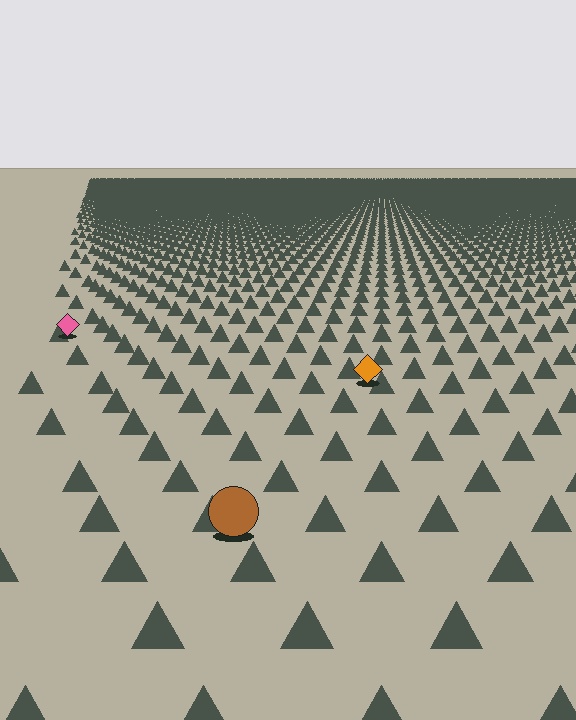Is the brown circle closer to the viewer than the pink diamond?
Yes. The brown circle is closer — you can tell from the texture gradient: the ground texture is coarser near it.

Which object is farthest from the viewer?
The pink diamond is farthest from the viewer. It appears smaller and the ground texture around it is denser.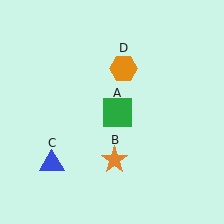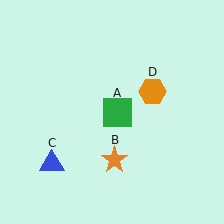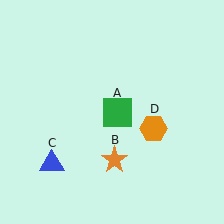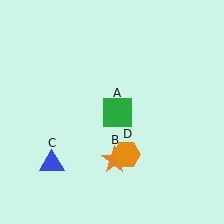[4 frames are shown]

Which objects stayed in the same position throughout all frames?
Green square (object A) and orange star (object B) and blue triangle (object C) remained stationary.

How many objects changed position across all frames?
1 object changed position: orange hexagon (object D).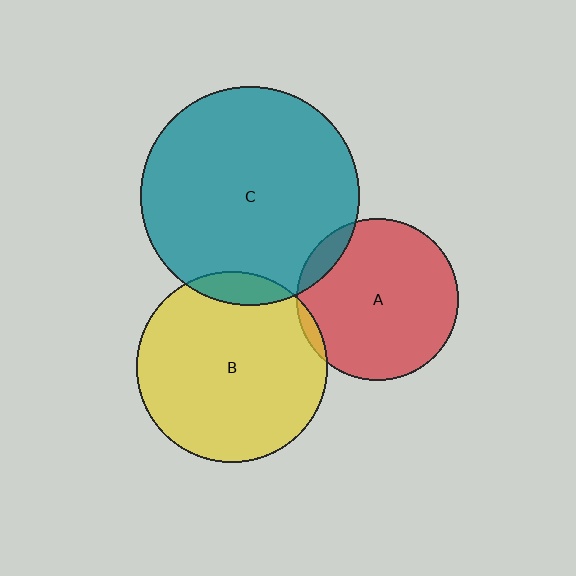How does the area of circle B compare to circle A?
Approximately 1.4 times.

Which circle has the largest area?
Circle C (teal).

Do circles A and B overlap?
Yes.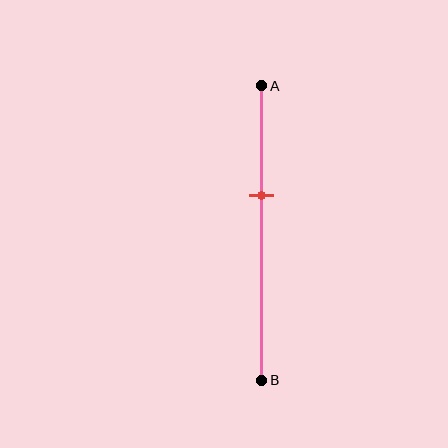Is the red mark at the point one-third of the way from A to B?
No, the mark is at about 35% from A, not at the 33% one-third point.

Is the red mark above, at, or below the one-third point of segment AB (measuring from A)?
The red mark is below the one-third point of segment AB.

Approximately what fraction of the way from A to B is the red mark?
The red mark is approximately 35% of the way from A to B.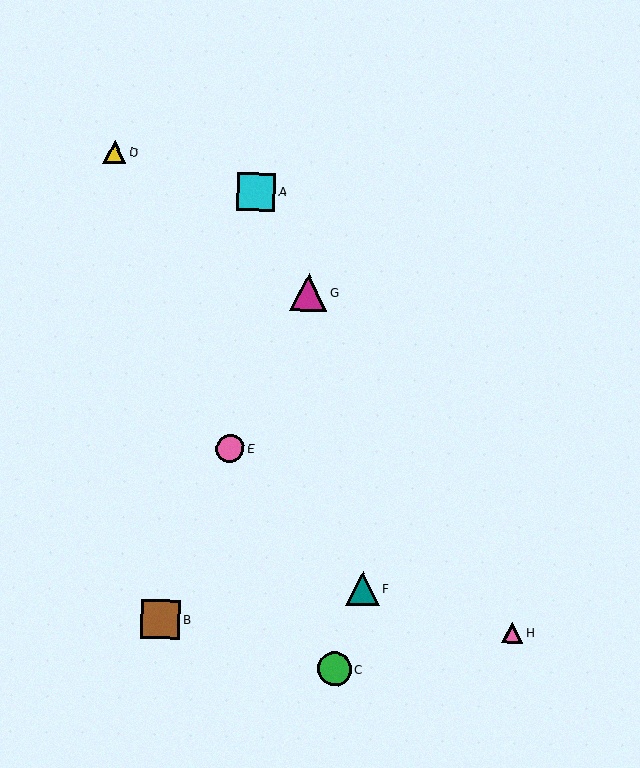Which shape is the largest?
The brown square (labeled B) is the largest.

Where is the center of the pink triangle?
The center of the pink triangle is at (512, 633).